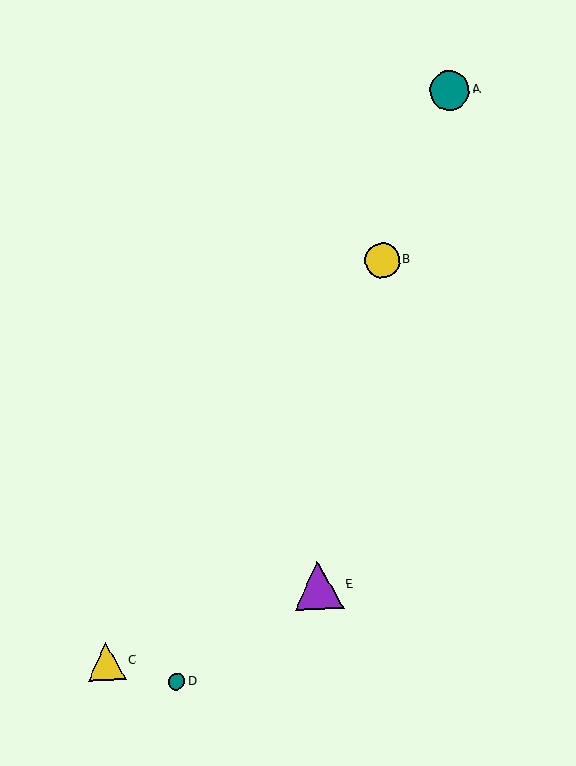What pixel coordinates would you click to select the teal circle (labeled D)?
Click at (176, 681) to select the teal circle D.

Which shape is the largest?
The purple triangle (labeled E) is the largest.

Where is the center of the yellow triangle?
The center of the yellow triangle is at (106, 661).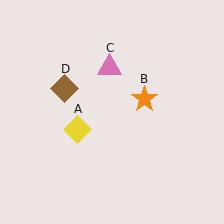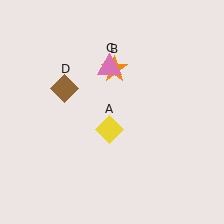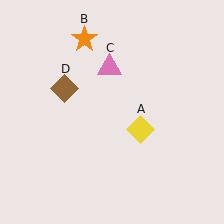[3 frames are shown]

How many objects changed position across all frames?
2 objects changed position: yellow diamond (object A), orange star (object B).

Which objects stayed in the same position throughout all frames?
Pink triangle (object C) and brown diamond (object D) remained stationary.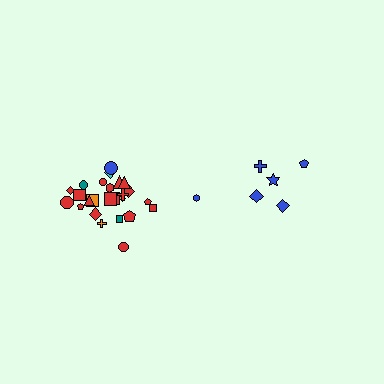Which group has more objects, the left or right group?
The left group.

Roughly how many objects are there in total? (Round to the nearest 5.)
Roughly 30 objects in total.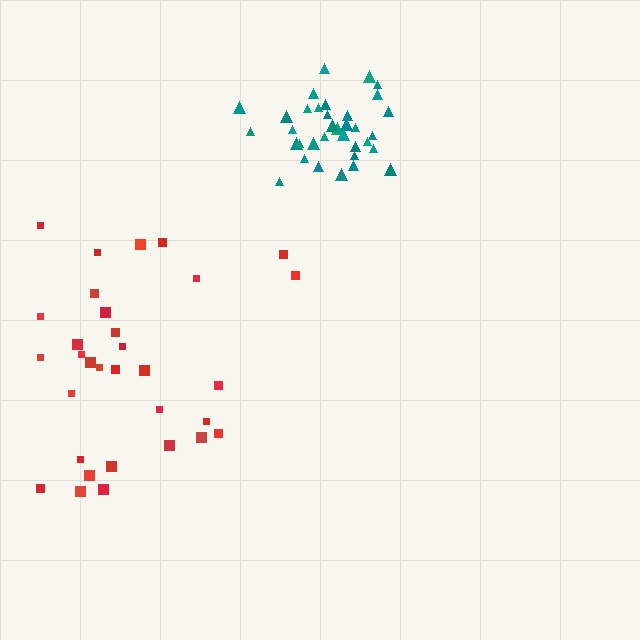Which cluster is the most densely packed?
Teal.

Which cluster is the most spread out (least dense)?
Red.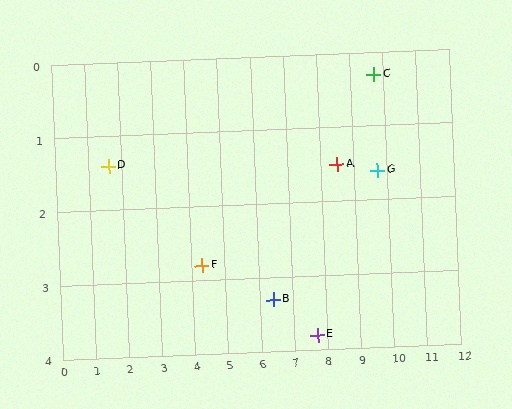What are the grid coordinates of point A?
Point A is at approximately (8.5, 1.5).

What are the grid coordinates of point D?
Point D is at approximately (1.6, 1.4).